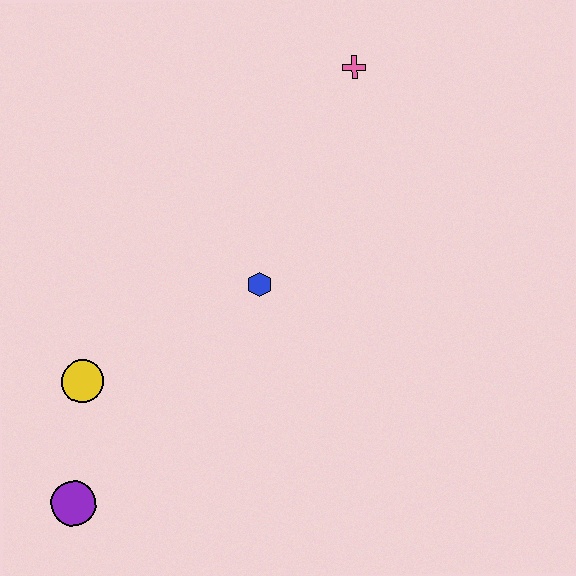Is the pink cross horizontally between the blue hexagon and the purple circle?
No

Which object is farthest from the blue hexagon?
The purple circle is farthest from the blue hexagon.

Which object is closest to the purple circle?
The yellow circle is closest to the purple circle.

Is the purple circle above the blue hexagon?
No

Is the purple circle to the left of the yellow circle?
Yes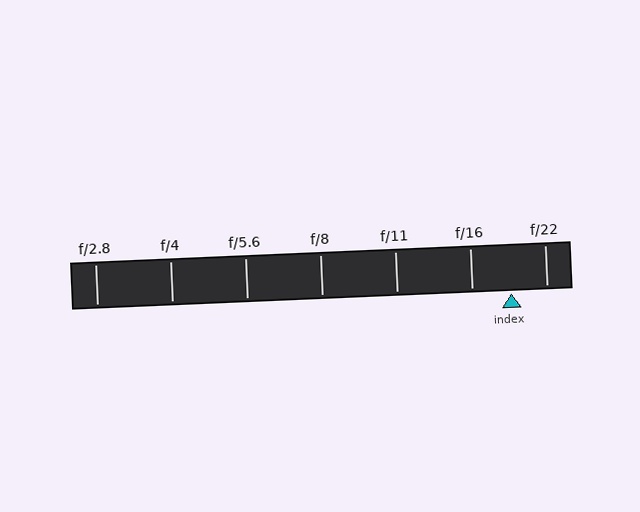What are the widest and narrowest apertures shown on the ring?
The widest aperture shown is f/2.8 and the narrowest is f/22.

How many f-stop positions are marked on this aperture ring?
There are 7 f-stop positions marked.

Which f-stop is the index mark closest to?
The index mark is closest to f/22.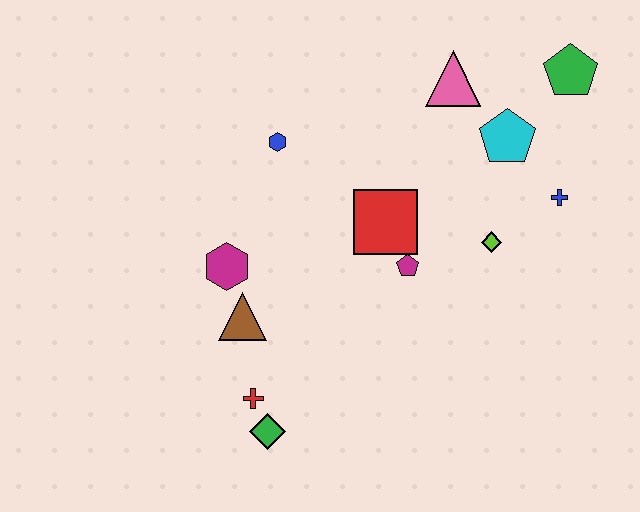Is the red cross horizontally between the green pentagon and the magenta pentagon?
No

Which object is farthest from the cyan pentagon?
The green diamond is farthest from the cyan pentagon.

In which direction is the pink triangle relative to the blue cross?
The pink triangle is above the blue cross.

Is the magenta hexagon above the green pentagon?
No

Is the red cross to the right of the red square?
No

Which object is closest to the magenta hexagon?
The brown triangle is closest to the magenta hexagon.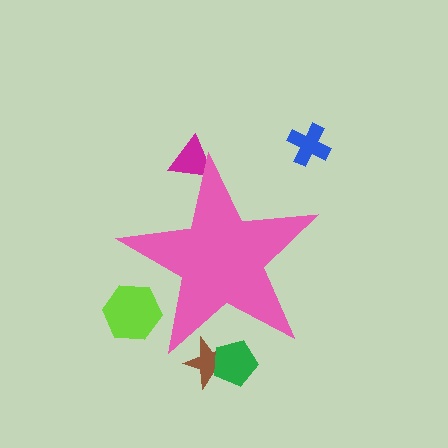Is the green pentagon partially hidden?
Yes, the green pentagon is partially hidden behind the pink star.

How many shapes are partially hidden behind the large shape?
4 shapes are partially hidden.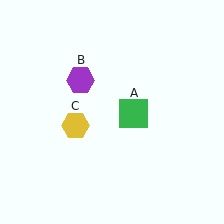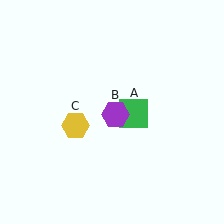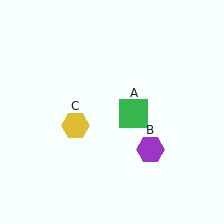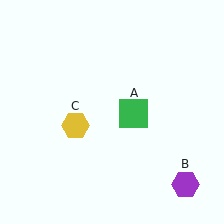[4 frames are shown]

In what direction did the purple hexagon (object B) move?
The purple hexagon (object B) moved down and to the right.